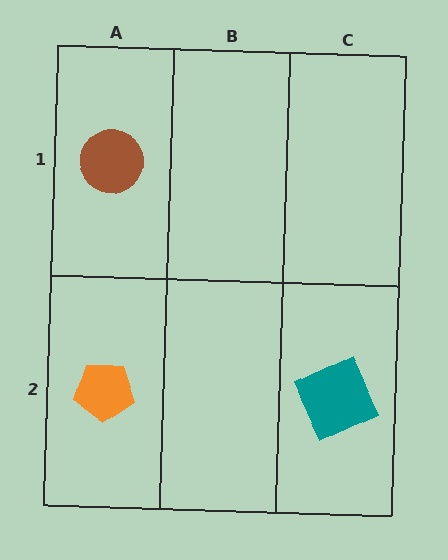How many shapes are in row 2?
2 shapes.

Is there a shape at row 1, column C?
No, that cell is empty.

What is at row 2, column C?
A teal square.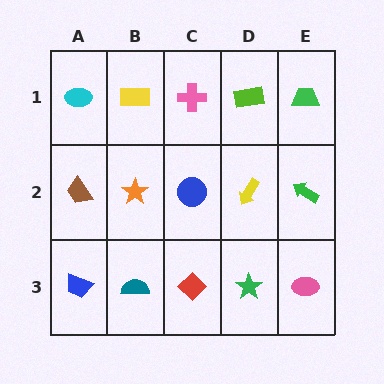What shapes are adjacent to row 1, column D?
A yellow arrow (row 2, column D), a pink cross (row 1, column C), a green trapezoid (row 1, column E).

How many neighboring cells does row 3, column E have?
2.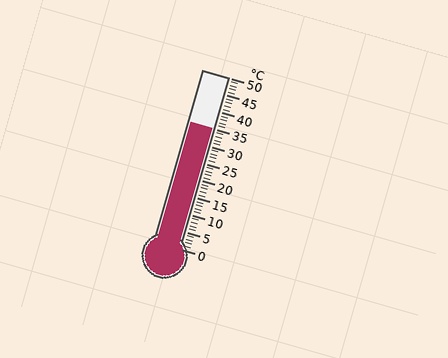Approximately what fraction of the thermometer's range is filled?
The thermometer is filled to approximately 70% of its range.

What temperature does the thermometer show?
The thermometer shows approximately 35°C.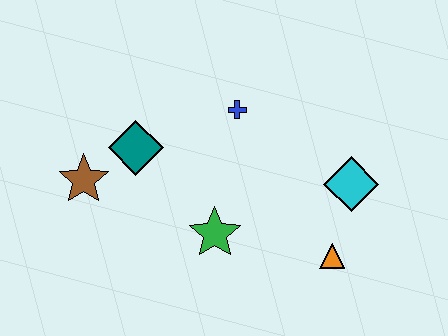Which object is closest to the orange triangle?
The cyan diamond is closest to the orange triangle.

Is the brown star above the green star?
Yes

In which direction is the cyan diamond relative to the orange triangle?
The cyan diamond is above the orange triangle.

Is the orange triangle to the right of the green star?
Yes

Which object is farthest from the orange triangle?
The brown star is farthest from the orange triangle.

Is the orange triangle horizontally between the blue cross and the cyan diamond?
Yes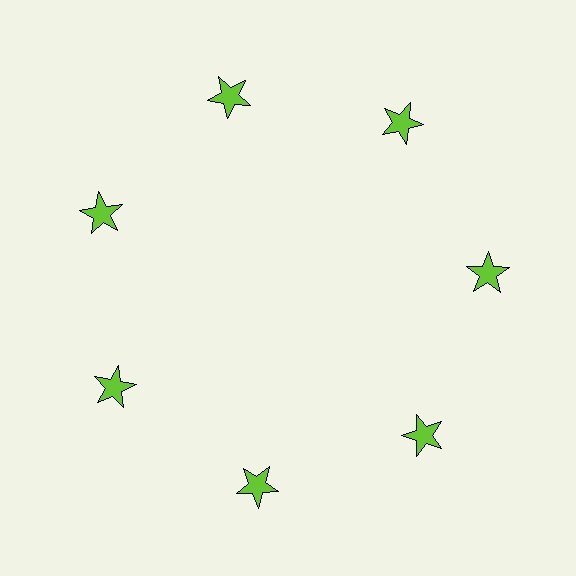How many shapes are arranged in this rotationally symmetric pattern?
There are 7 shapes, arranged in 7 groups of 1.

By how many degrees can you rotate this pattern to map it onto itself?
The pattern maps onto itself every 51 degrees of rotation.